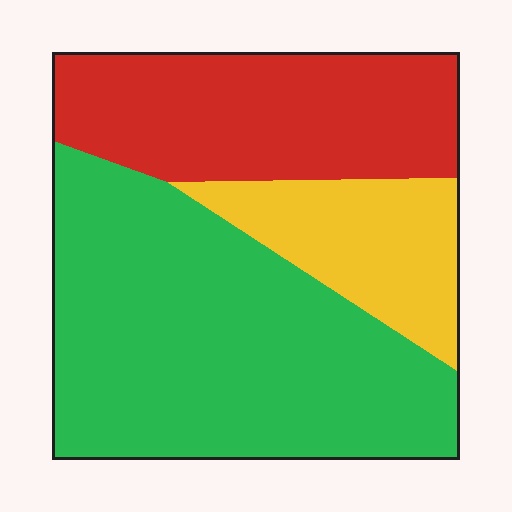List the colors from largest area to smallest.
From largest to smallest: green, red, yellow.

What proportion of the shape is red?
Red takes up about one third (1/3) of the shape.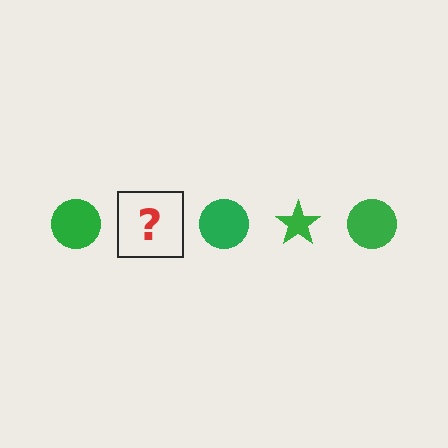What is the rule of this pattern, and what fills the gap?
The rule is that the pattern cycles through circle, star shapes in green. The gap should be filled with a green star.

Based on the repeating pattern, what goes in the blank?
The blank should be a green star.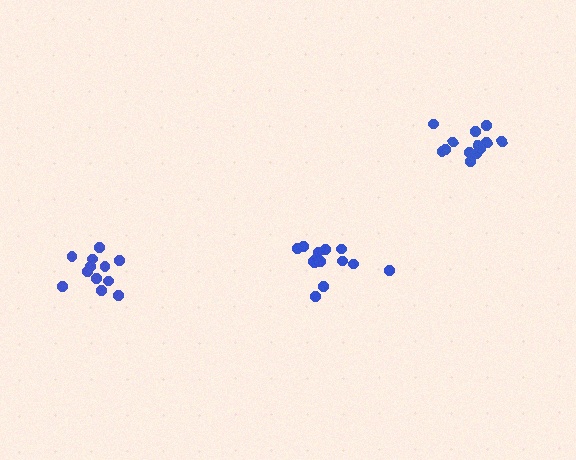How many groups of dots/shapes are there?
There are 3 groups.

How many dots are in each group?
Group 1: 14 dots, Group 2: 12 dots, Group 3: 13 dots (39 total).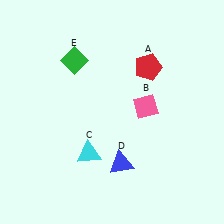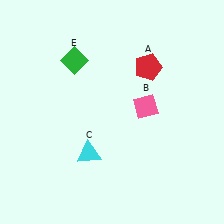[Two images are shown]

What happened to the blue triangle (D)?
The blue triangle (D) was removed in Image 2. It was in the bottom-right area of Image 1.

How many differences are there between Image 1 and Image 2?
There is 1 difference between the two images.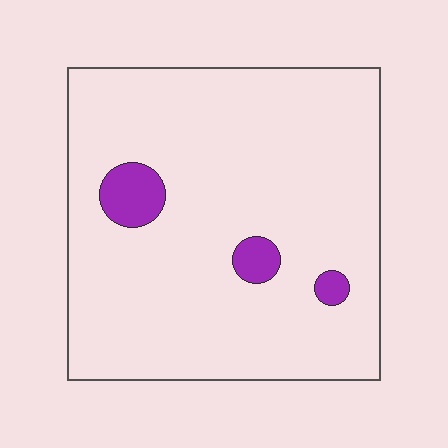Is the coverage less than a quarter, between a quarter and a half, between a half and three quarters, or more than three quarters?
Less than a quarter.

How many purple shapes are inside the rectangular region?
3.